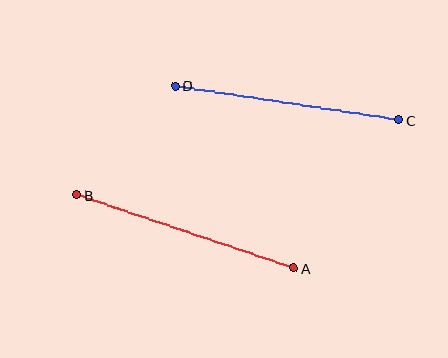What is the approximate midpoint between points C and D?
The midpoint is at approximately (287, 103) pixels.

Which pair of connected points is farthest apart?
Points A and B are farthest apart.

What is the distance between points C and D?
The distance is approximately 226 pixels.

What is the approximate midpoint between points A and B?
The midpoint is at approximately (185, 232) pixels.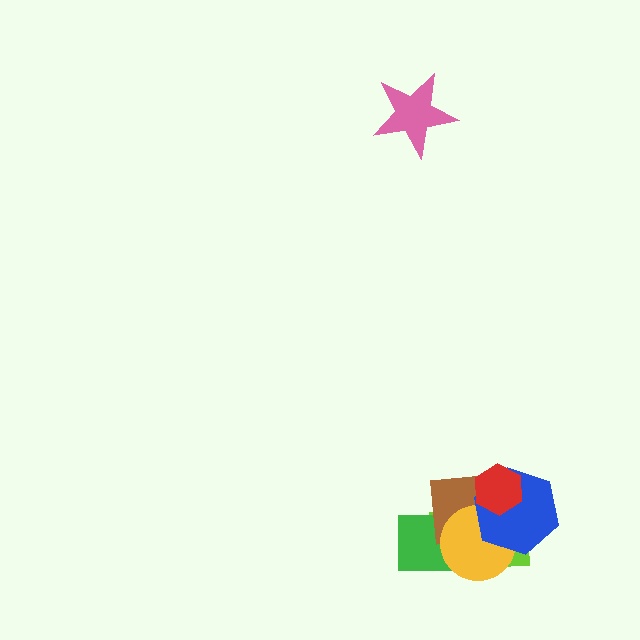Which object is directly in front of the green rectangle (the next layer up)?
The brown square is directly in front of the green rectangle.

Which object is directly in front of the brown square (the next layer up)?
The yellow circle is directly in front of the brown square.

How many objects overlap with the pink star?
0 objects overlap with the pink star.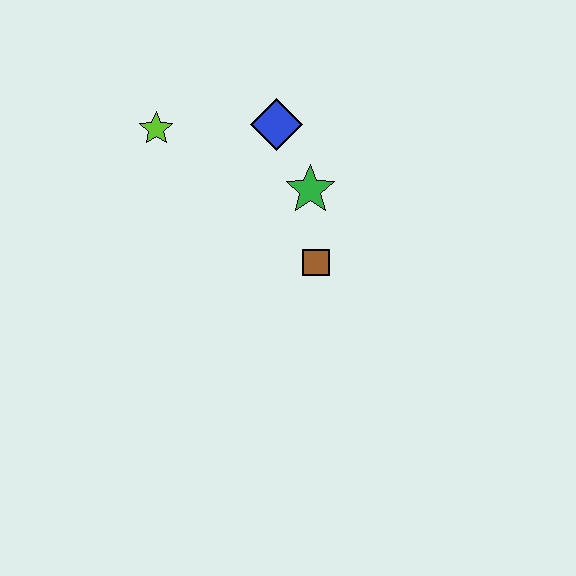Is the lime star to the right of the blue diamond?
No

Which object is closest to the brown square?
The green star is closest to the brown square.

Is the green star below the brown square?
No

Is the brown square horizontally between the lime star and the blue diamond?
No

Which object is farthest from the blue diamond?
The brown square is farthest from the blue diamond.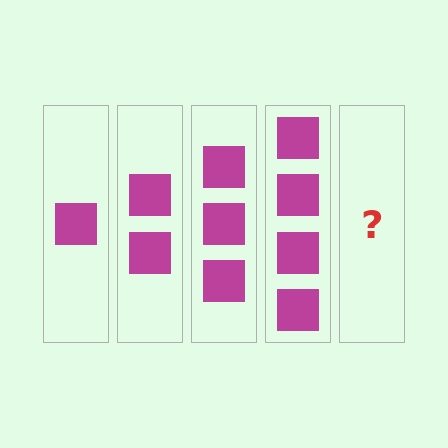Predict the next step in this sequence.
The next step is 5 squares.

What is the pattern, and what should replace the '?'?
The pattern is that each step adds one more square. The '?' should be 5 squares.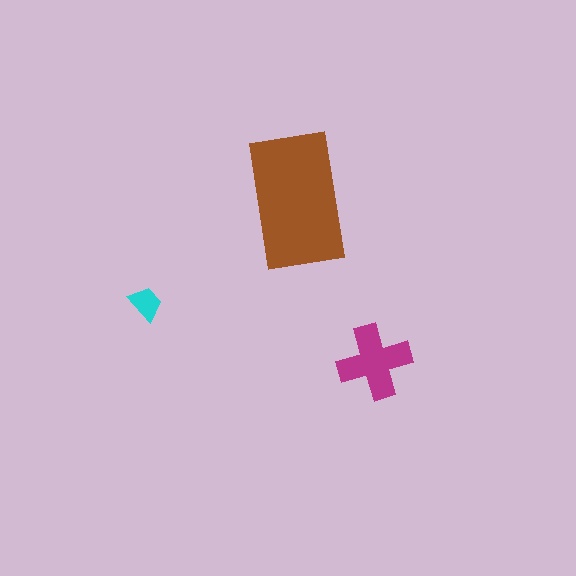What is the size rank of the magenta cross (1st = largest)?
2nd.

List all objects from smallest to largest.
The cyan trapezoid, the magenta cross, the brown rectangle.